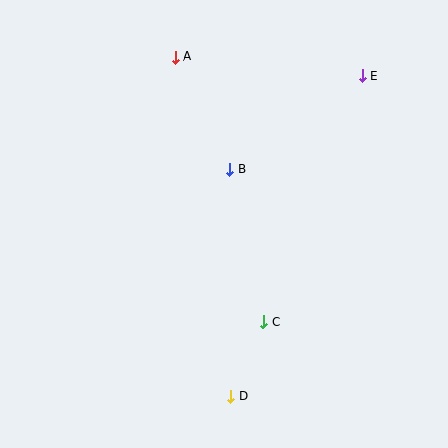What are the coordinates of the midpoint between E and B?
The midpoint between E and B is at (296, 123).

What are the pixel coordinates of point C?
Point C is at (264, 322).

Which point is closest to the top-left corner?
Point A is closest to the top-left corner.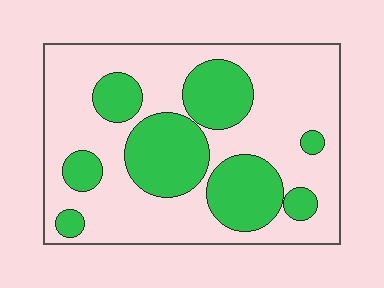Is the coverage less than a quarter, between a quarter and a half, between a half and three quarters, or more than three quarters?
Between a quarter and a half.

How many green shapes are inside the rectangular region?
8.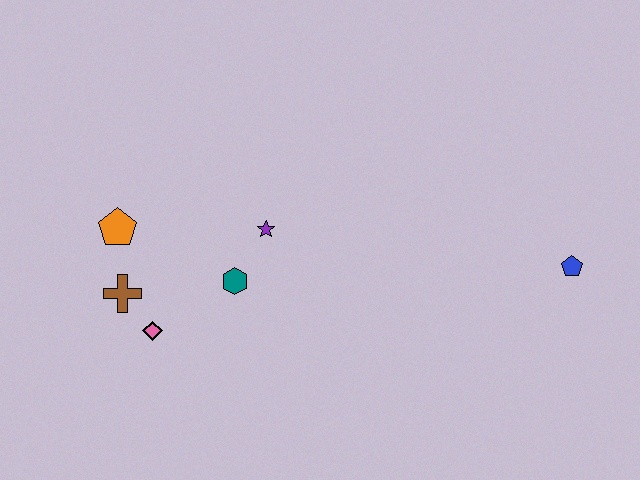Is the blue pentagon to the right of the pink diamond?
Yes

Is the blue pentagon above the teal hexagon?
Yes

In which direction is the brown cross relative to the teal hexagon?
The brown cross is to the left of the teal hexagon.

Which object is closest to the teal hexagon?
The purple star is closest to the teal hexagon.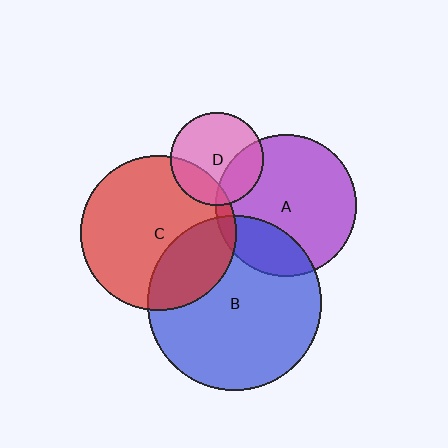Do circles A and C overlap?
Yes.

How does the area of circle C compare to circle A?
Approximately 1.2 times.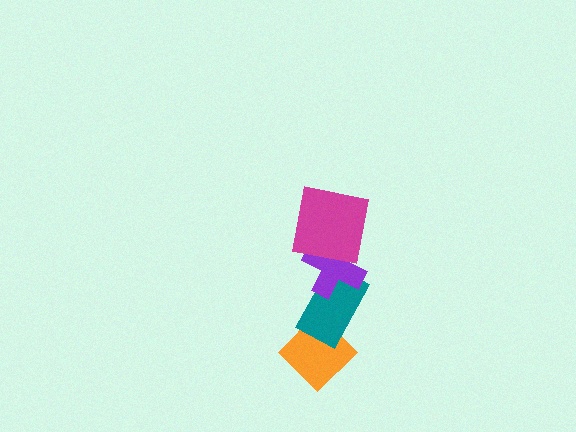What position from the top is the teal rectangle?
The teal rectangle is 3rd from the top.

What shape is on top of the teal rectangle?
The purple cross is on top of the teal rectangle.